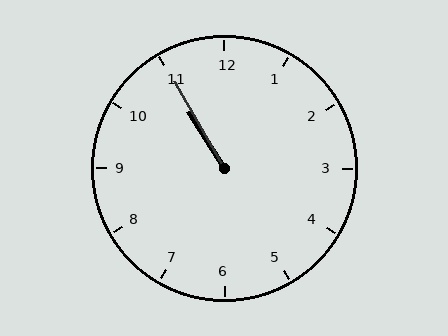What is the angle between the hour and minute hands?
Approximately 2 degrees.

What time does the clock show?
10:55.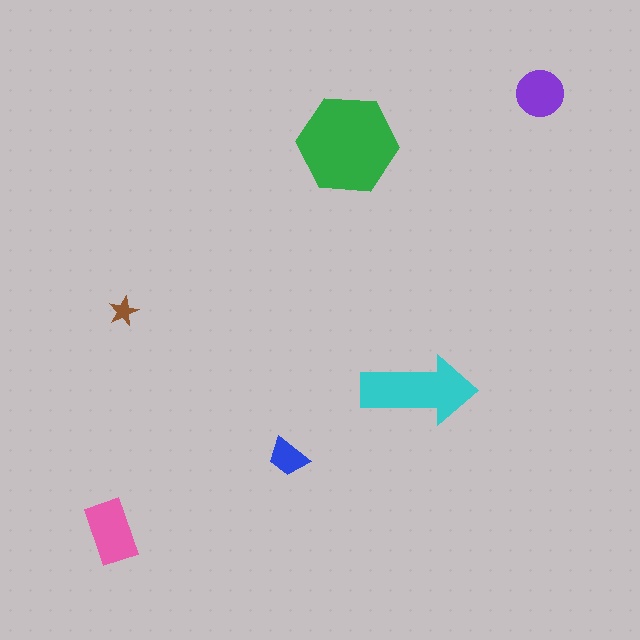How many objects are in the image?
There are 6 objects in the image.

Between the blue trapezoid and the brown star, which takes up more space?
The blue trapezoid.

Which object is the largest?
The green hexagon.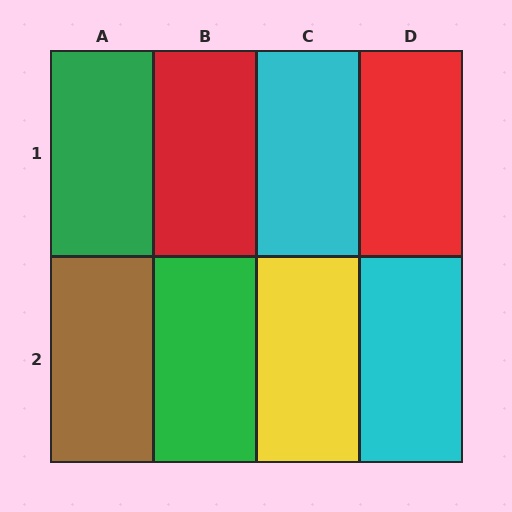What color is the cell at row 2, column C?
Yellow.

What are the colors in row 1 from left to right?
Green, red, cyan, red.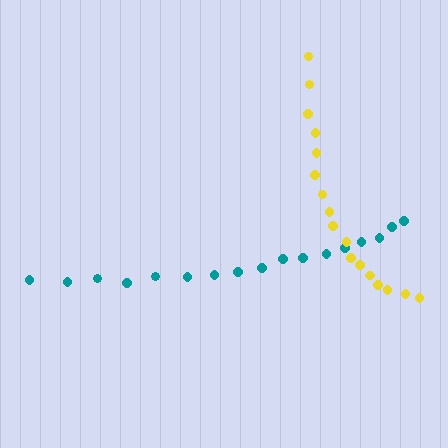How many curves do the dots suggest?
There are 2 distinct paths.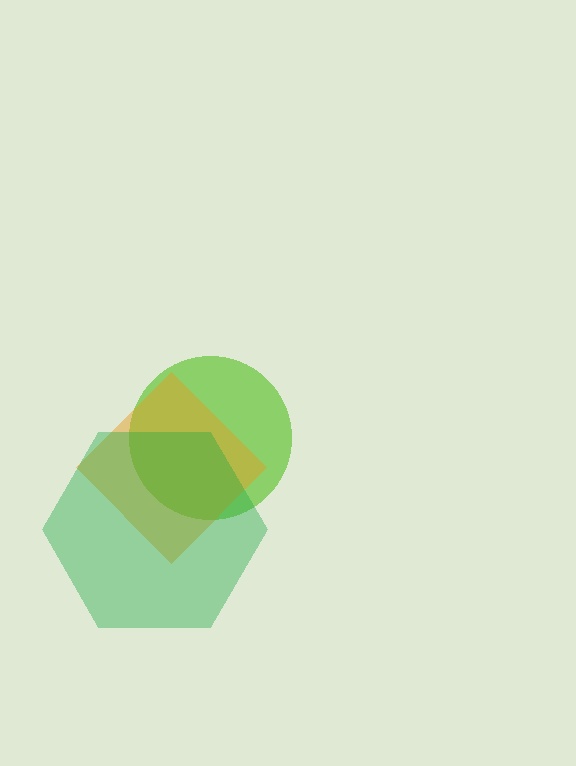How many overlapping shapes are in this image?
There are 3 overlapping shapes in the image.